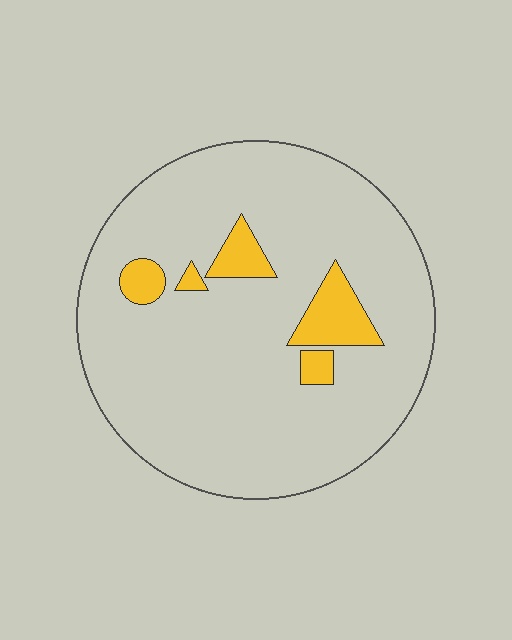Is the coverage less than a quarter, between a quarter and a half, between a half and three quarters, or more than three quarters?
Less than a quarter.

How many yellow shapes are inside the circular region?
5.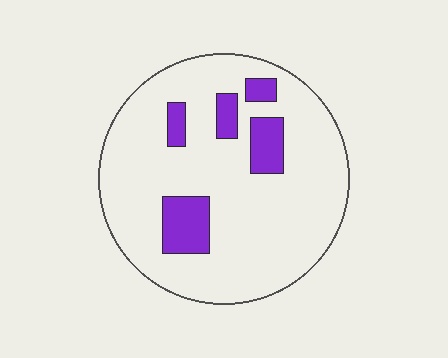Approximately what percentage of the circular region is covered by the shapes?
Approximately 15%.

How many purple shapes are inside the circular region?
5.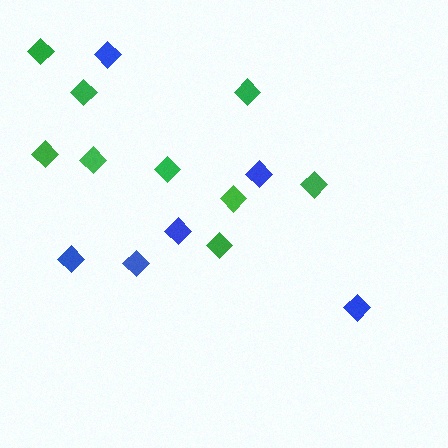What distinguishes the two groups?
There are 2 groups: one group of blue diamonds (6) and one group of green diamonds (9).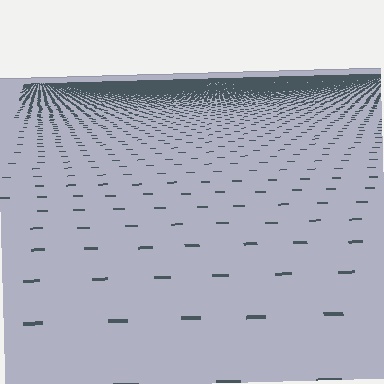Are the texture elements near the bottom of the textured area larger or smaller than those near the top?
Larger. Near the bottom, elements are closer to the viewer and appear at a bigger on-screen size.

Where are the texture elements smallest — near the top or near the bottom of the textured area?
Near the top.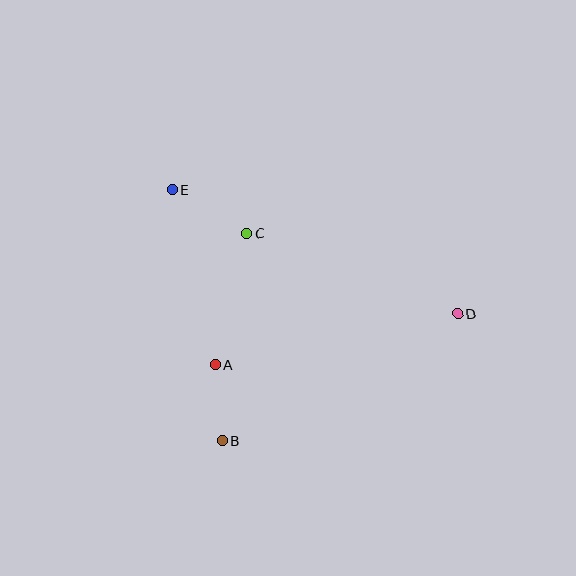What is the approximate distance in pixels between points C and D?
The distance between C and D is approximately 226 pixels.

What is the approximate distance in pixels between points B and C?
The distance between B and C is approximately 209 pixels.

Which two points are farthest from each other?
Points D and E are farthest from each other.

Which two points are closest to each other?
Points A and B are closest to each other.